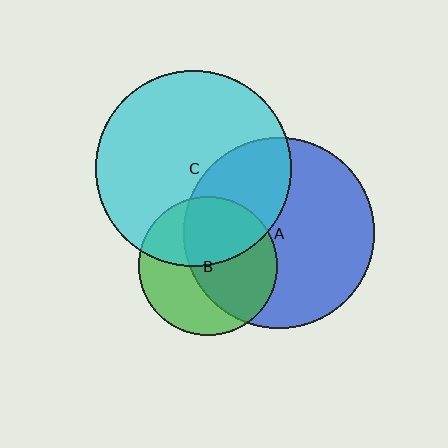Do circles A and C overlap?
Yes.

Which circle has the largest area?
Circle C (cyan).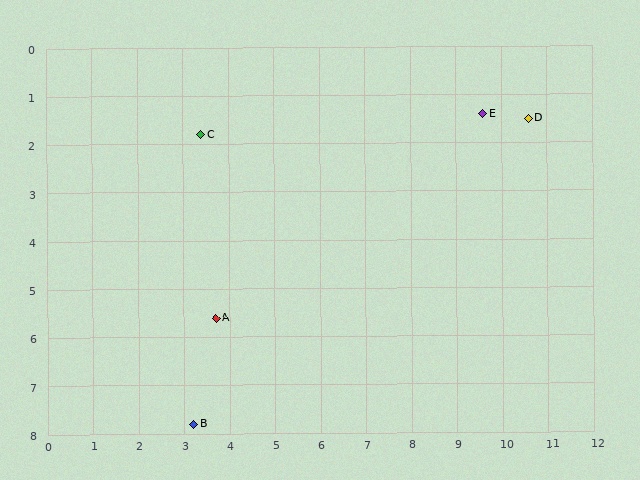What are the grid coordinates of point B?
Point B is at approximately (3.2, 7.8).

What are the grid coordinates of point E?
Point E is at approximately (9.6, 1.4).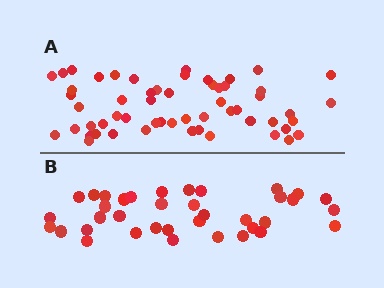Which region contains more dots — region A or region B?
Region A (the top region) has more dots.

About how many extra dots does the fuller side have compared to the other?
Region A has approximately 20 more dots than region B.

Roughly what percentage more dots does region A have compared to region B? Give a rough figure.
About 50% more.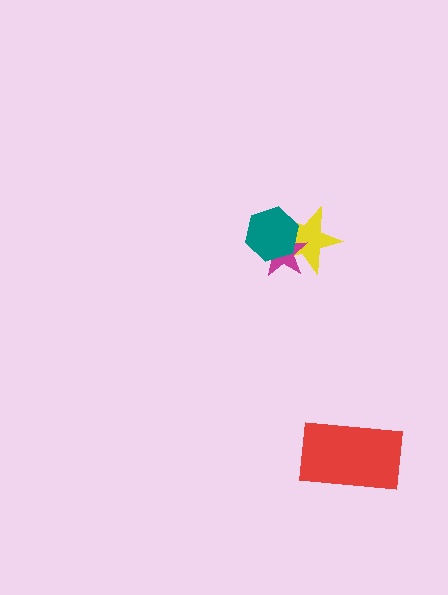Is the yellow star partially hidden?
Yes, it is partially covered by another shape.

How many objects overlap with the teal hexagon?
2 objects overlap with the teal hexagon.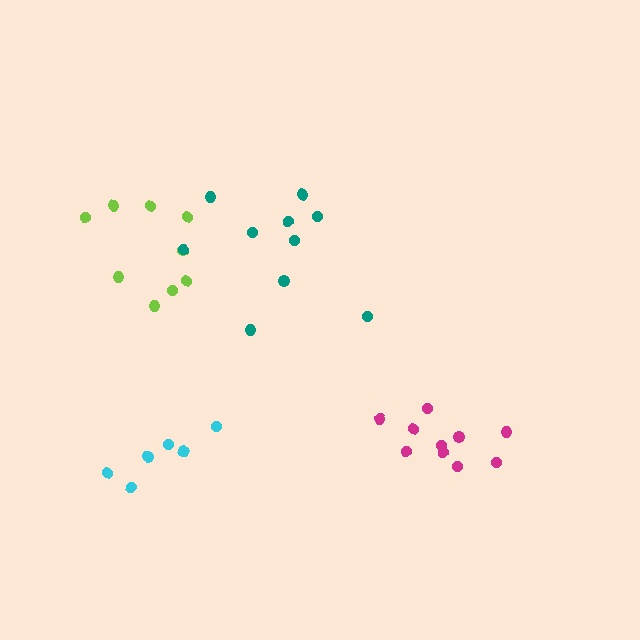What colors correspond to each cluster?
The clusters are colored: magenta, cyan, lime, teal.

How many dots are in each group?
Group 1: 10 dots, Group 2: 6 dots, Group 3: 9 dots, Group 4: 10 dots (35 total).